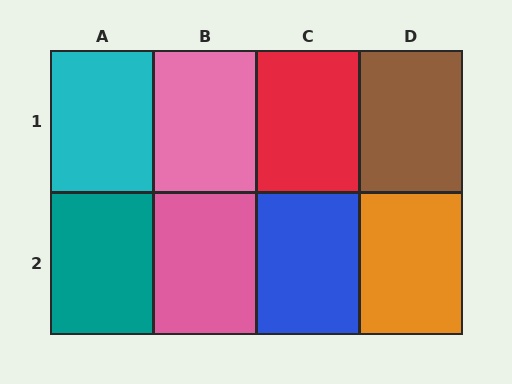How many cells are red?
1 cell is red.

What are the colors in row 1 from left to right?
Cyan, pink, red, brown.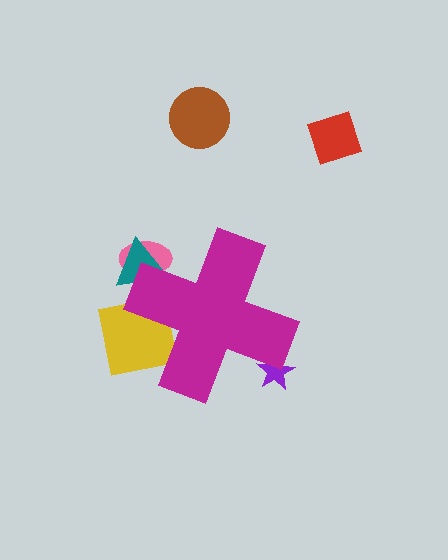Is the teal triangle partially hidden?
Yes, the teal triangle is partially hidden behind the magenta cross.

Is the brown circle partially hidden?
No, the brown circle is fully visible.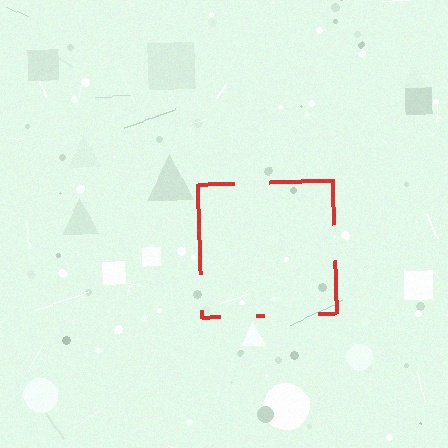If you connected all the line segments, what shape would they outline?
They would outline a square.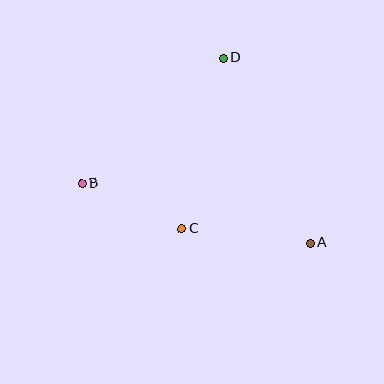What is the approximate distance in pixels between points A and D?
The distance between A and D is approximately 204 pixels.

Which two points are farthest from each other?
Points A and B are farthest from each other.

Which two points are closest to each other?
Points B and C are closest to each other.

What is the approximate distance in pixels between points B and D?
The distance between B and D is approximately 189 pixels.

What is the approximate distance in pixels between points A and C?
The distance between A and C is approximately 129 pixels.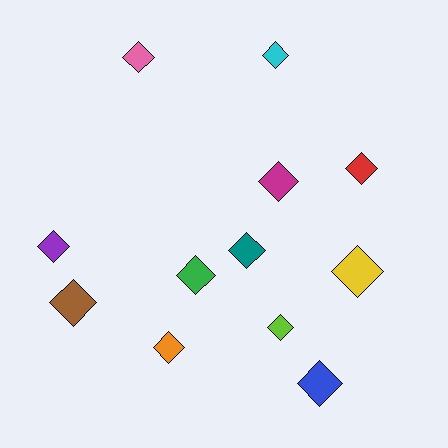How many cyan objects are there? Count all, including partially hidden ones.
There is 1 cyan object.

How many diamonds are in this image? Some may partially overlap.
There are 12 diamonds.